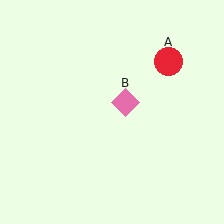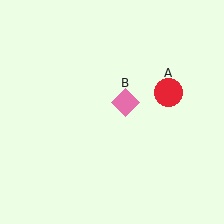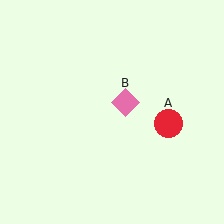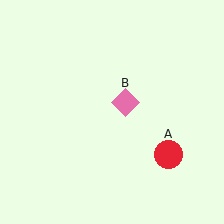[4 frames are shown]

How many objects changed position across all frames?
1 object changed position: red circle (object A).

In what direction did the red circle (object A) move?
The red circle (object A) moved down.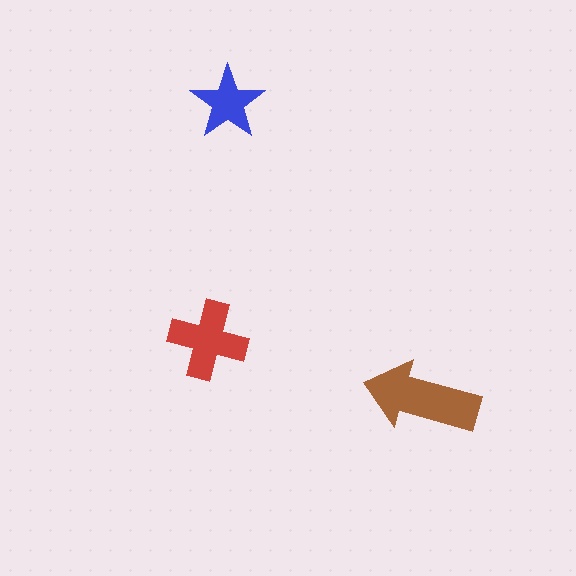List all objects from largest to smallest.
The brown arrow, the red cross, the blue star.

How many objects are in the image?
There are 3 objects in the image.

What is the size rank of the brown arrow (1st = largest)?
1st.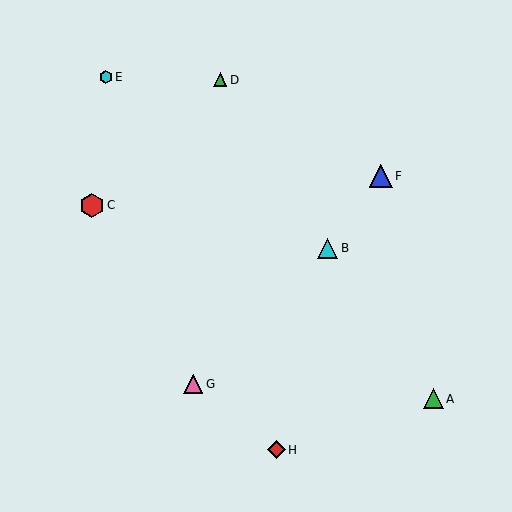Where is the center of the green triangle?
The center of the green triangle is at (433, 399).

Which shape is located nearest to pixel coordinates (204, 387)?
The pink triangle (labeled G) at (193, 384) is nearest to that location.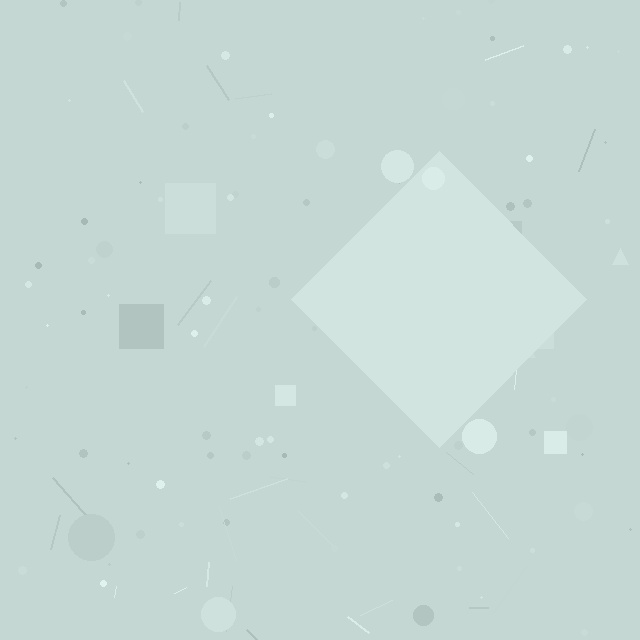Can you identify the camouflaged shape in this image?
The camouflaged shape is a diamond.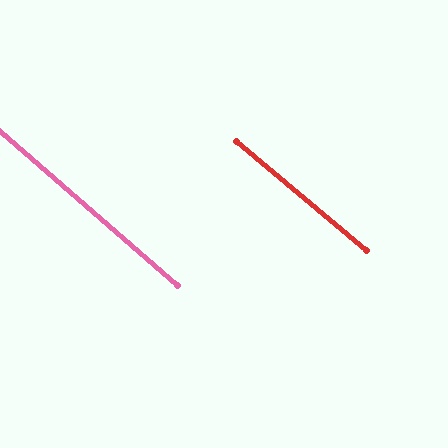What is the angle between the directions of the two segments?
Approximately 0 degrees.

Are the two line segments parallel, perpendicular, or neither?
Parallel — their directions differ by only 0.4°.